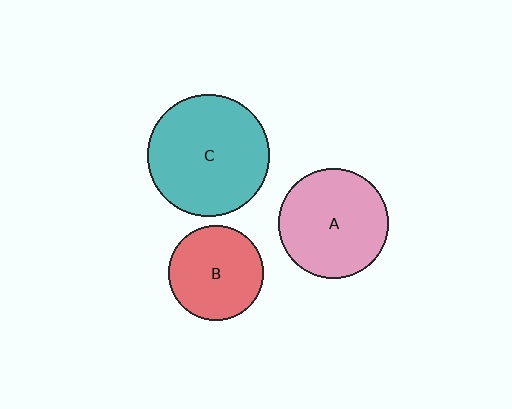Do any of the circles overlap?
No, none of the circles overlap.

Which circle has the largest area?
Circle C (teal).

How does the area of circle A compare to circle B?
Approximately 1.3 times.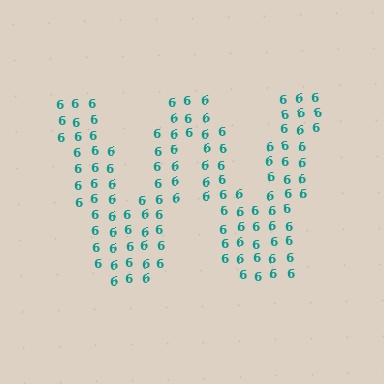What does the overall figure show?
The overall figure shows the letter W.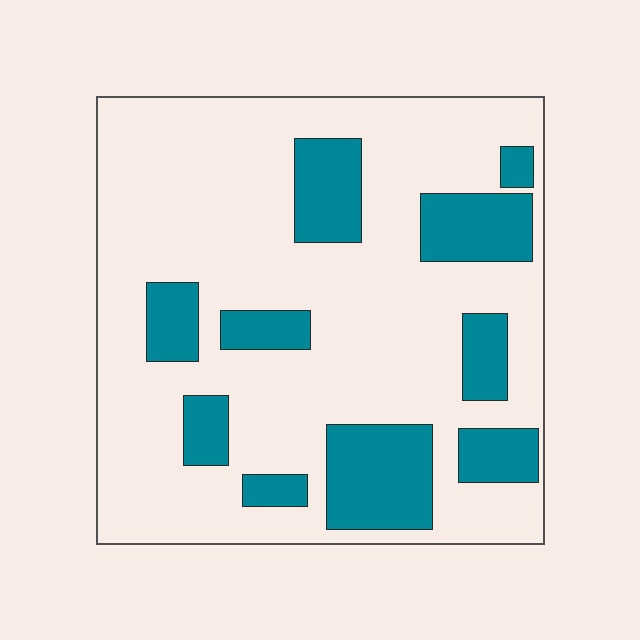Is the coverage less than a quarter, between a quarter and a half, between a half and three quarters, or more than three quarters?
Less than a quarter.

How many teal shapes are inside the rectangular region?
10.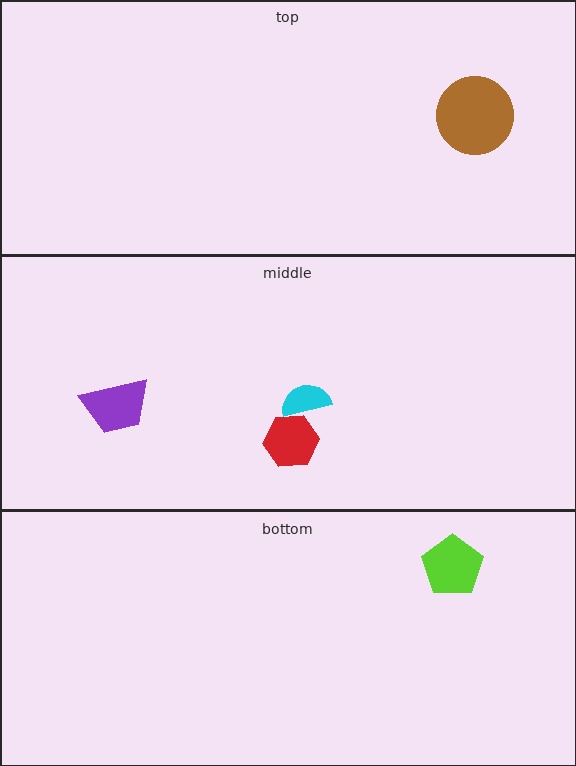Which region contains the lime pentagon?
The bottom region.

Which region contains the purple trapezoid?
The middle region.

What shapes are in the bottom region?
The lime pentagon.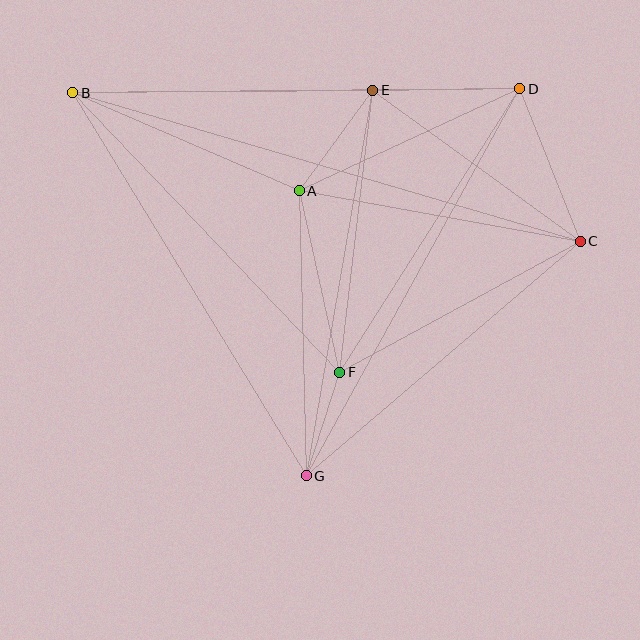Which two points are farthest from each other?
Points B and C are farthest from each other.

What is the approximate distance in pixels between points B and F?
The distance between B and F is approximately 387 pixels.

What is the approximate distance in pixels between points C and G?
The distance between C and G is approximately 361 pixels.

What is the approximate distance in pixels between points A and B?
The distance between A and B is approximately 247 pixels.